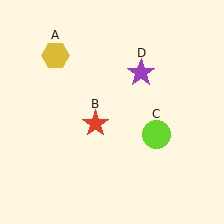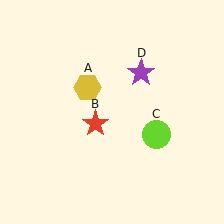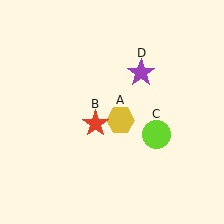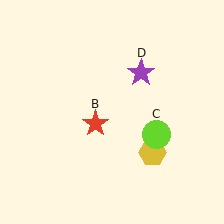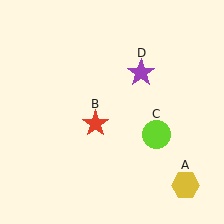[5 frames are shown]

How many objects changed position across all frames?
1 object changed position: yellow hexagon (object A).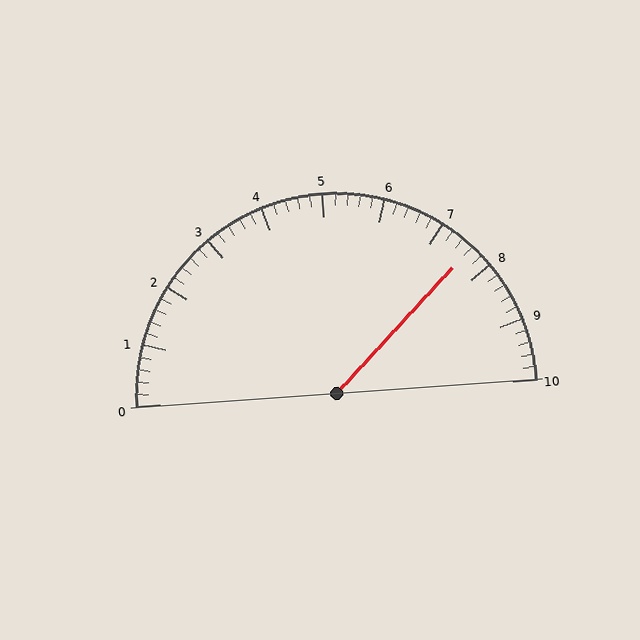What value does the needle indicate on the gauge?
The needle indicates approximately 7.6.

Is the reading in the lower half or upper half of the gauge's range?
The reading is in the upper half of the range (0 to 10).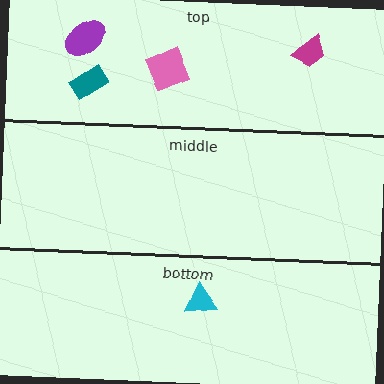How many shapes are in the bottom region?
1.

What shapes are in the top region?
The purple ellipse, the pink square, the magenta trapezoid, the teal rectangle.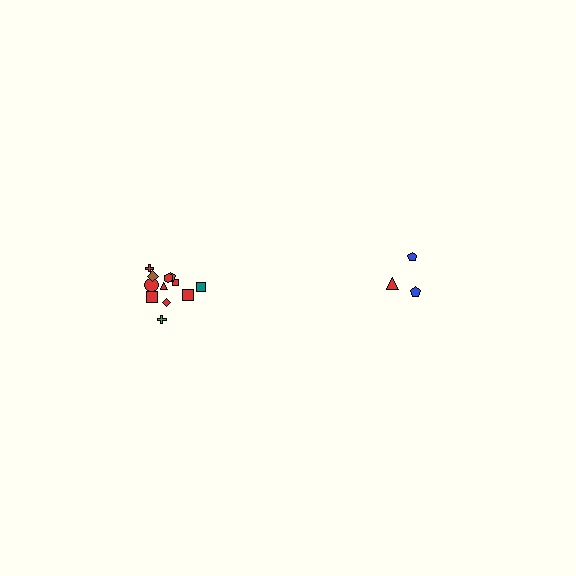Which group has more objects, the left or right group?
The left group.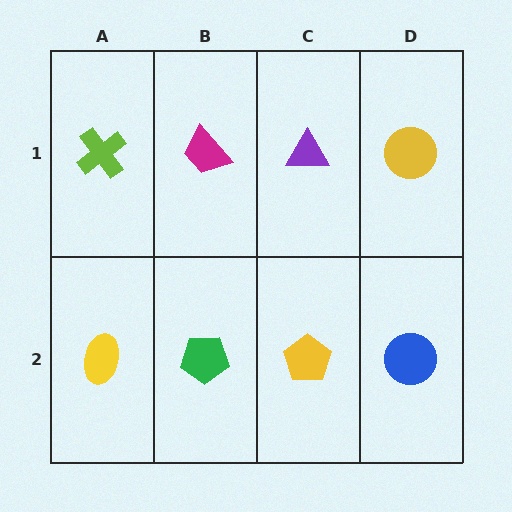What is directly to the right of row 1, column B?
A purple triangle.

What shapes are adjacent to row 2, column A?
A lime cross (row 1, column A), a green pentagon (row 2, column B).